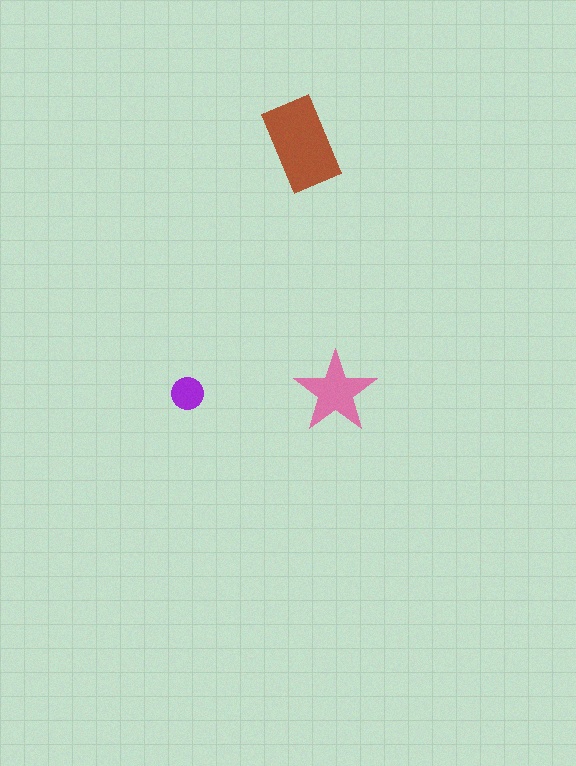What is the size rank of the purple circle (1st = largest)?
3rd.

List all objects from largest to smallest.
The brown rectangle, the pink star, the purple circle.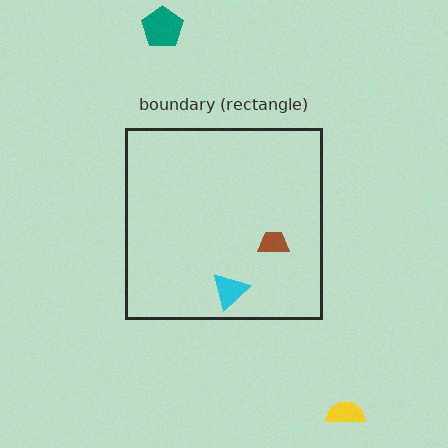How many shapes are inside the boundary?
2 inside, 2 outside.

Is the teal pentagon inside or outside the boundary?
Outside.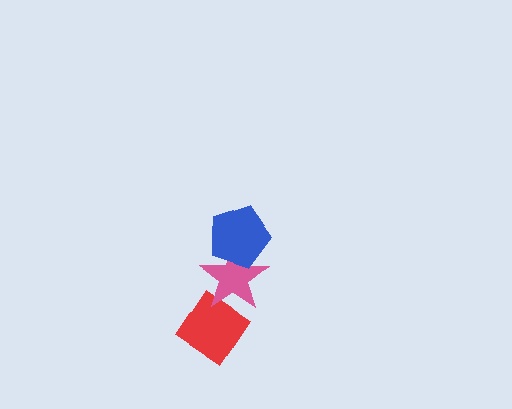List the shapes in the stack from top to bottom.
From top to bottom: the blue pentagon, the pink star, the red diamond.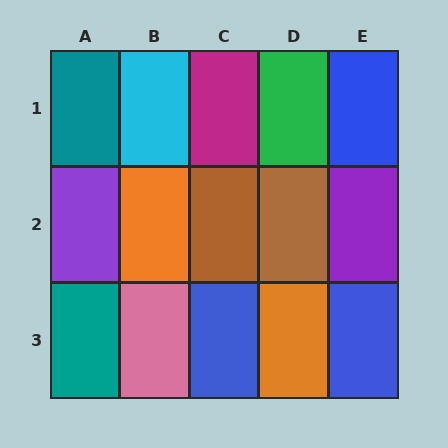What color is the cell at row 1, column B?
Cyan.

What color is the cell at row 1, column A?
Teal.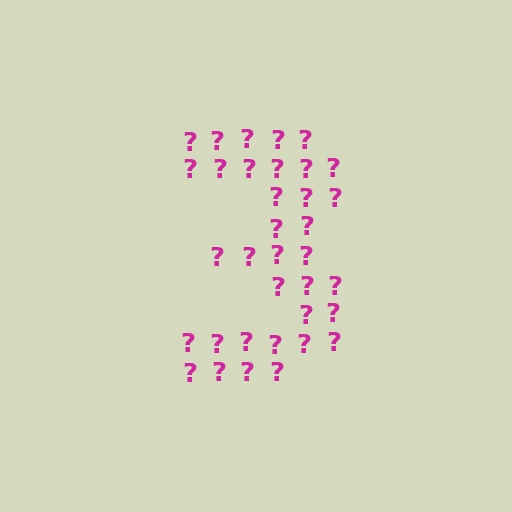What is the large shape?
The large shape is the digit 3.